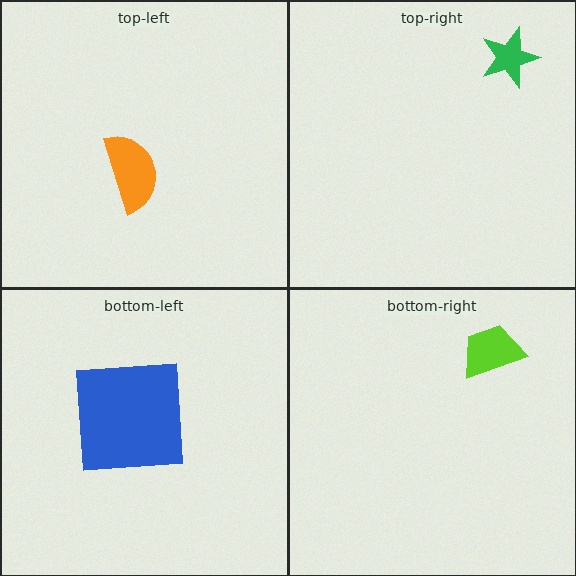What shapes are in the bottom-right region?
The lime trapezoid.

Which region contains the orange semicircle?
The top-left region.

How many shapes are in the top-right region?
1.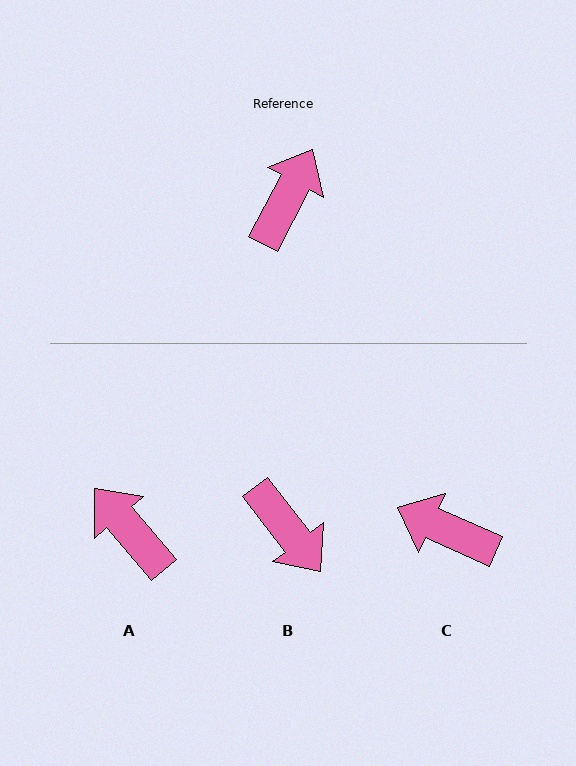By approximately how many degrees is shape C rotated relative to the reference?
Approximately 94 degrees counter-clockwise.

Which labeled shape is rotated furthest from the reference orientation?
B, about 114 degrees away.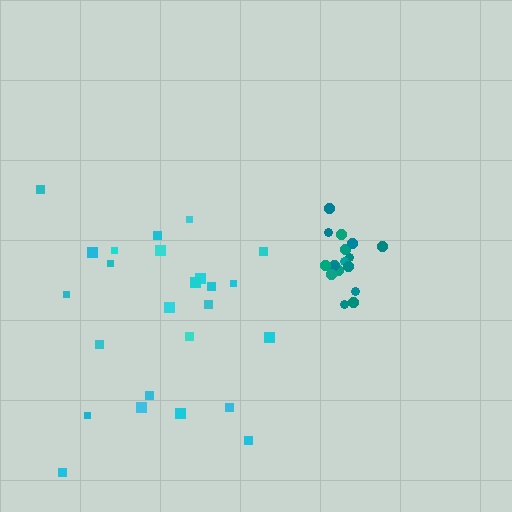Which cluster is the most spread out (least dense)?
Cyan.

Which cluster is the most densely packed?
Teal.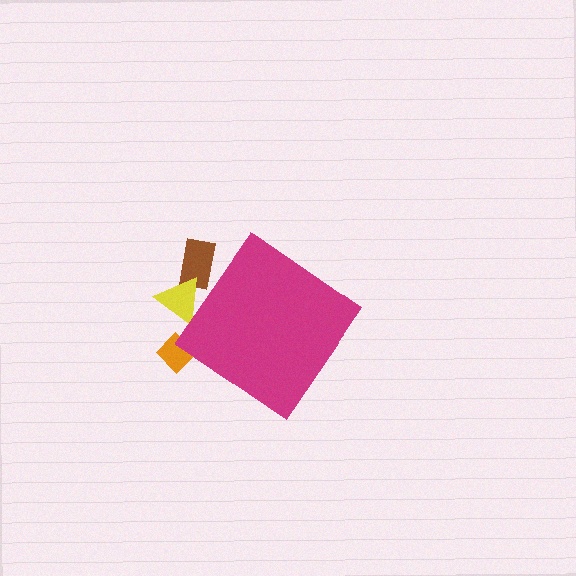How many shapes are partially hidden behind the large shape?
3 shapes are partially hidden.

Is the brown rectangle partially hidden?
Yes, the brown rectangle is partially hidden behind the magenta diamond.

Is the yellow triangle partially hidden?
Yes, the yellow triangle is partially hidden behind the magenta diamond.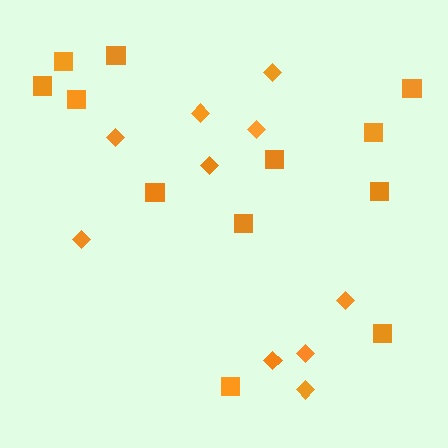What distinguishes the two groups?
There are 2 groups: one group of squares (12) and one group of diamonds (10).